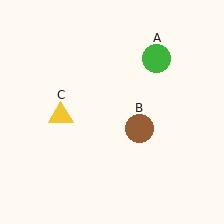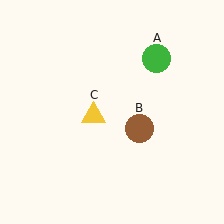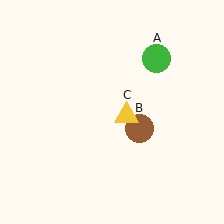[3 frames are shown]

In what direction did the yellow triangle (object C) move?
The yellow triangle (object C) moved right.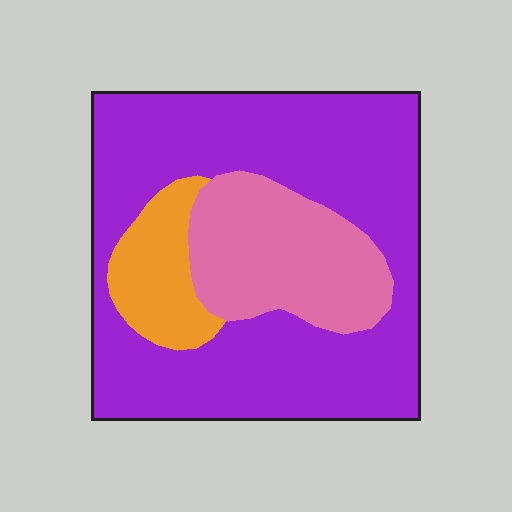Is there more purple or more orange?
Purple.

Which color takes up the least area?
Orange, at roughly 10%.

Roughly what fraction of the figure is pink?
Pink covers 22% of the figure.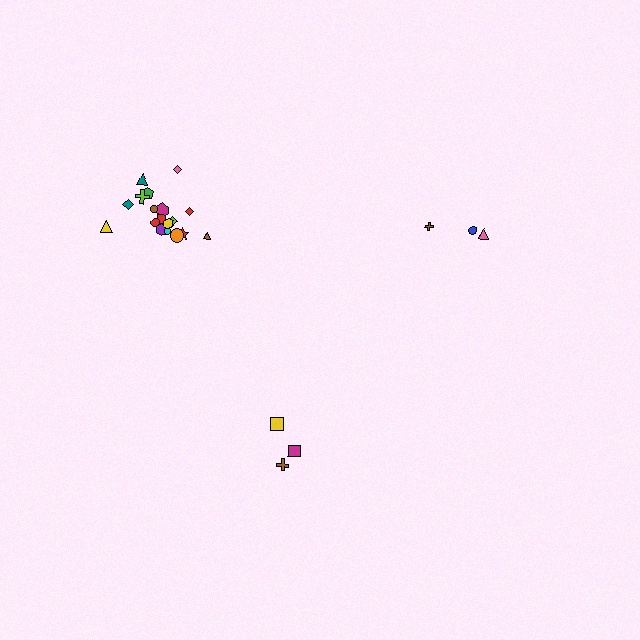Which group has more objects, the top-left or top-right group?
The top-left group.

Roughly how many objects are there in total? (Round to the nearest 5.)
Roughly 25 objects in total.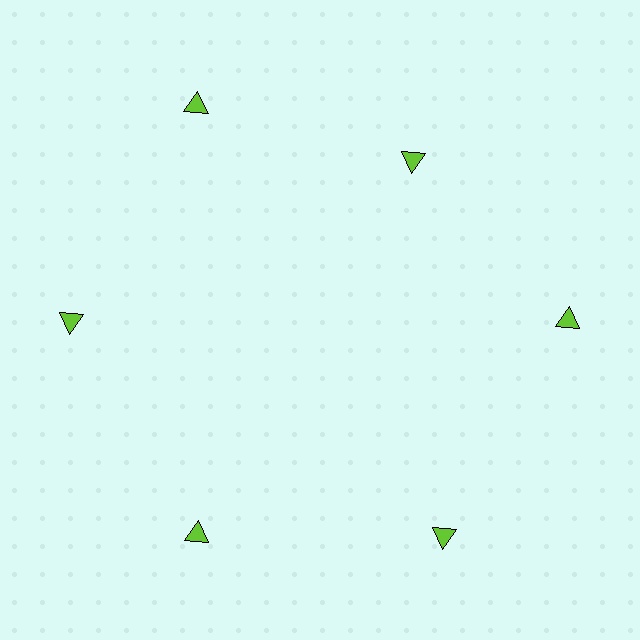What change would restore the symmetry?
The symmetry would be restored by moving it outward, back onto the ring so that all 6 triangles sit at equal angles and equal distance from the center.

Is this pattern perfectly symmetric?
No. The 6 lime triangles are arranged in a ring, but one element near the 1 o'clock position is pulled inward toward the center, breaking the 6-fold rotational symmetry.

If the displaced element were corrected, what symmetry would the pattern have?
It would have 6-fold rotational symmetry — the pattern would map onto itself every 60 degrees.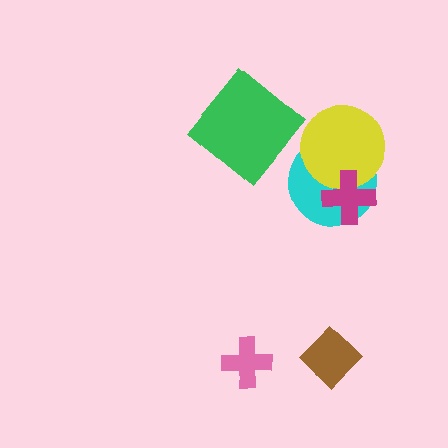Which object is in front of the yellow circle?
The magenta cross is in front of the yellow circle.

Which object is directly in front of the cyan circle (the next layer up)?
The yellow circle is directly in front of the cyan circle.